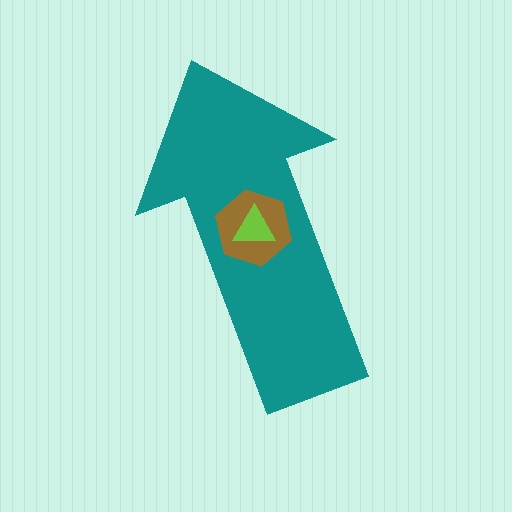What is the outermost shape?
The teal arrow.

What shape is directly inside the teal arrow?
The brown hexagon.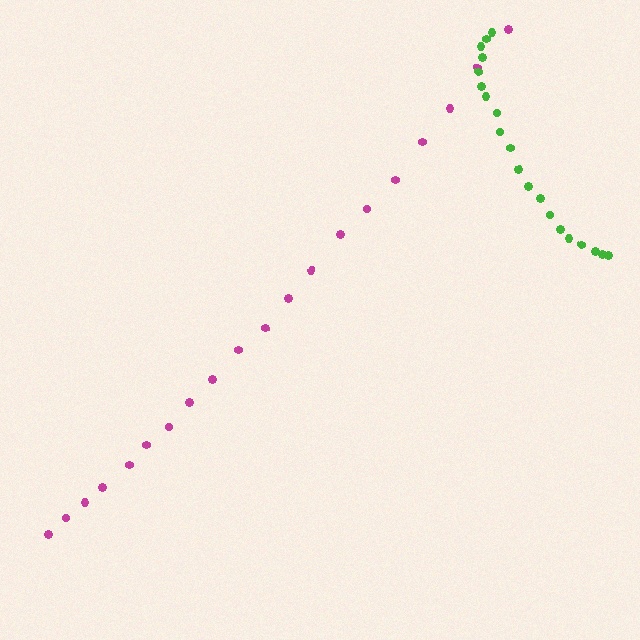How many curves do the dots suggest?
There are 2 distinct paths.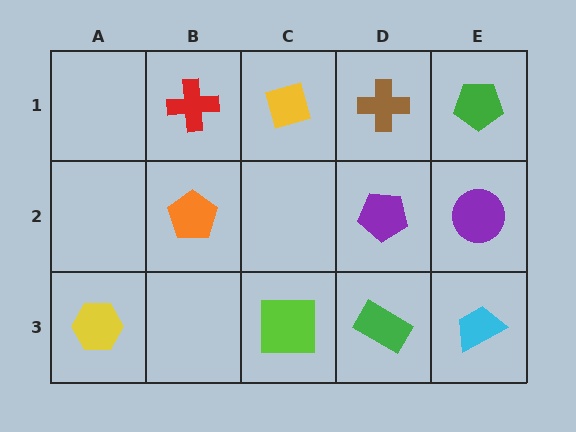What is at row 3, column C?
A lime square.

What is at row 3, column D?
A green rectangle.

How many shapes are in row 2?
3 shapes.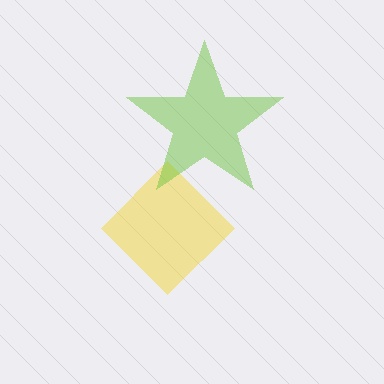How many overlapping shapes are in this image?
There are 2 overlapping shapes in the image.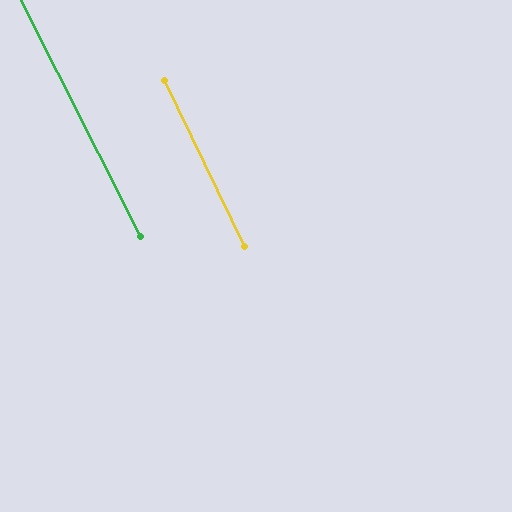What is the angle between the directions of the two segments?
Approximately 1 degree.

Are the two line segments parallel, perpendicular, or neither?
Parallel — their directions differ by only 0.9°.